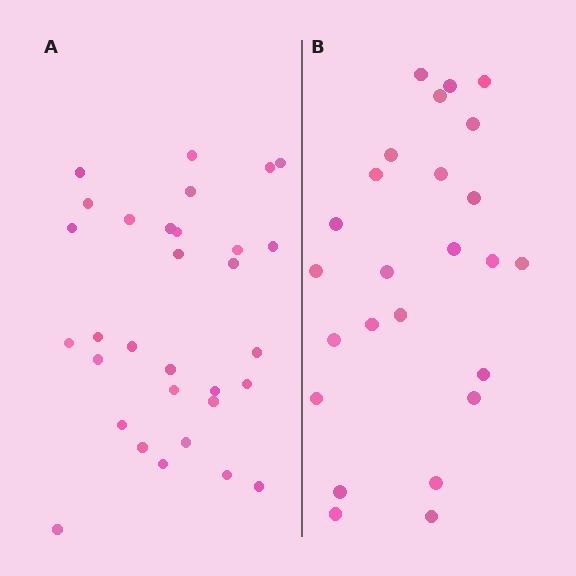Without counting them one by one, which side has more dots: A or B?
Region A (the left region) has more dots.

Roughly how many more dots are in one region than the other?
Region A has about 6 more dots than region B.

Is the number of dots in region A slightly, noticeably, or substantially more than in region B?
Region A has only slightly more — the two regions are fairly close. The ratio is roughly 1.2 to 1.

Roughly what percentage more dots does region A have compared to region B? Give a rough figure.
About 25% more.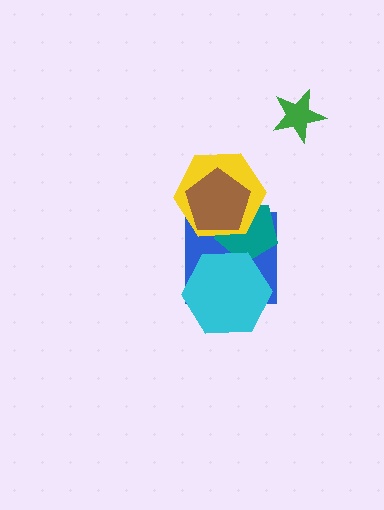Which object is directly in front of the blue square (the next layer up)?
The teal pentagon is directly in front of the blue square.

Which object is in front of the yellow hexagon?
The brown pentagon is in front of the yellow hexagon.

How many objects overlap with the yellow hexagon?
3 objects overlap with the yellow hexagon.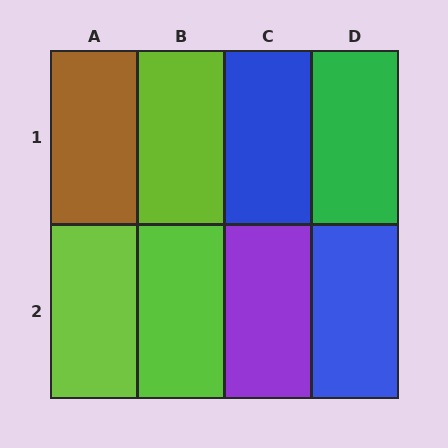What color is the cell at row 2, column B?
Lime.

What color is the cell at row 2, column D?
Blue.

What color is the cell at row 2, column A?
Lime.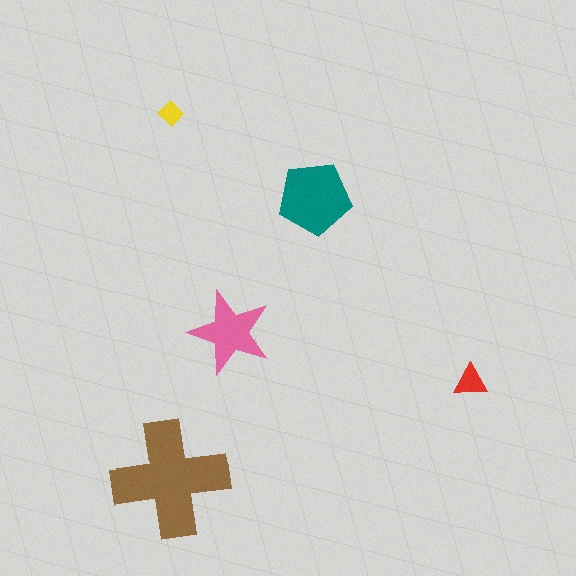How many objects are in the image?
There are 5 objects in the image.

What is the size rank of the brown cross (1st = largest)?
1st.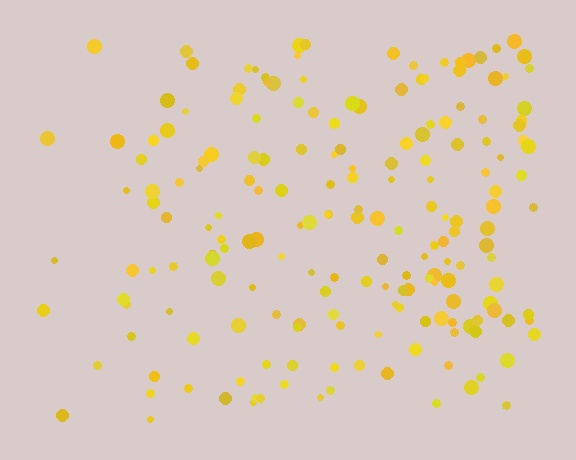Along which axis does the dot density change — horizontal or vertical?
Horizontal.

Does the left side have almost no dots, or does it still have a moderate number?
Still a moderate number, just noticeably fewer than the right.